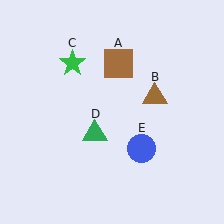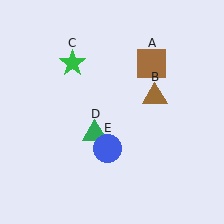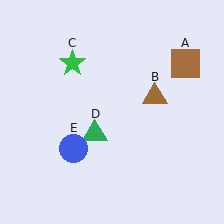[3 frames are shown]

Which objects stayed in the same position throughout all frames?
Brown triangle (object B) and green star (object C) and green triangle (object D) remained stationary.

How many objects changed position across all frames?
2 objects changed position: brown square (object A), blue circle (object E).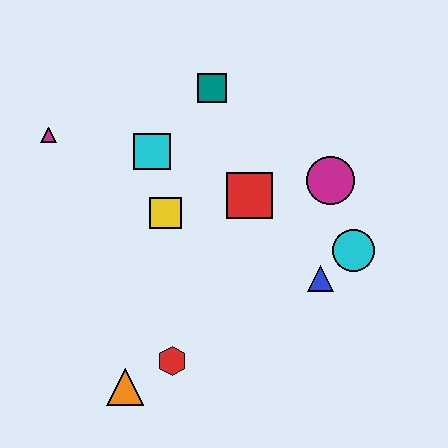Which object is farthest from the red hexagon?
The teal square is farthest from the red hexagon.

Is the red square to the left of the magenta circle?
Yes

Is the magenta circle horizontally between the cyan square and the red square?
No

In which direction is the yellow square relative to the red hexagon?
The yellow square is above the red hexagon.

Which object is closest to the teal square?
The cyan square is closest to the teal square.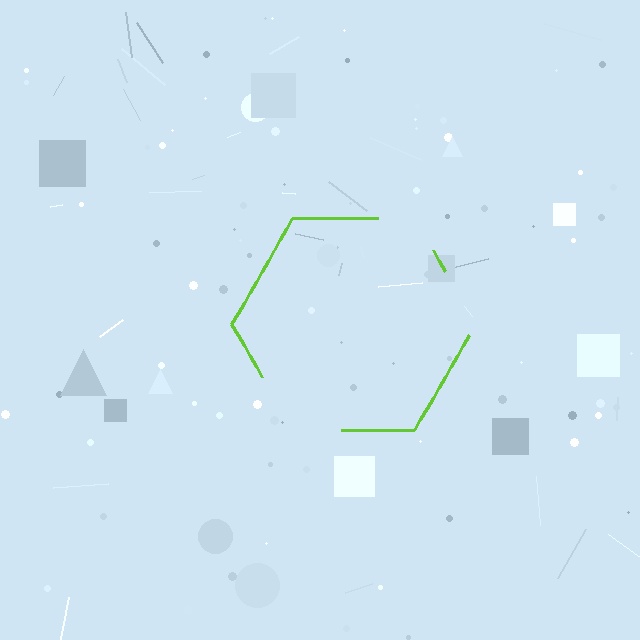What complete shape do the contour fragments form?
The contour fragments form a hexagon.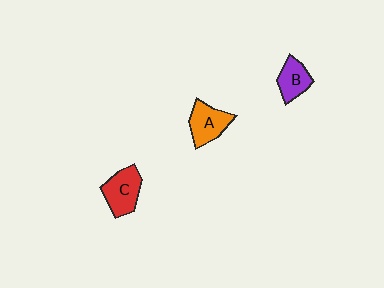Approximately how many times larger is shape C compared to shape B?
Approximately 1.3 times.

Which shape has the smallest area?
Shape B (purple).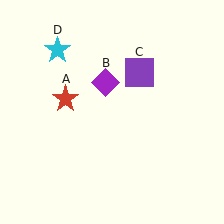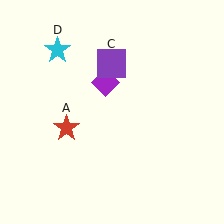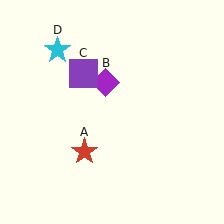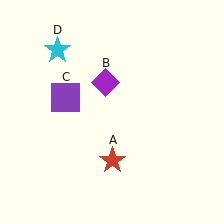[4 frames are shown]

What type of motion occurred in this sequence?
The red star (object A), purple square (object C) rotated counterclockwise around the center of the scene.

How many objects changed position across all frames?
2 objects changed position: red star (object A), purple square (object C).